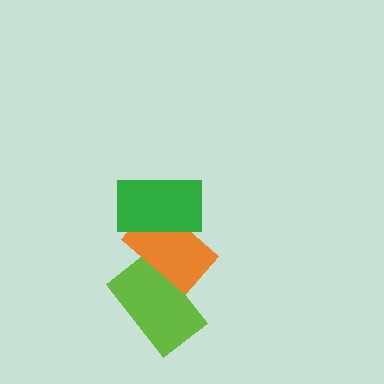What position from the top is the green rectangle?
The green rectangle is 1st from the top.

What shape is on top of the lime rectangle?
The orange rectangle is on top of the lime rectangle.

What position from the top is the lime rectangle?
The lime rectangle is 3rd from the top.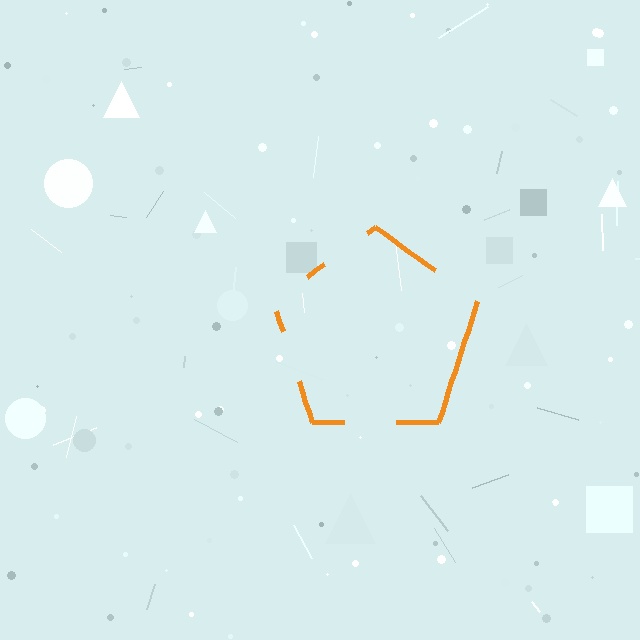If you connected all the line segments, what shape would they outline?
They would outline a pentagon.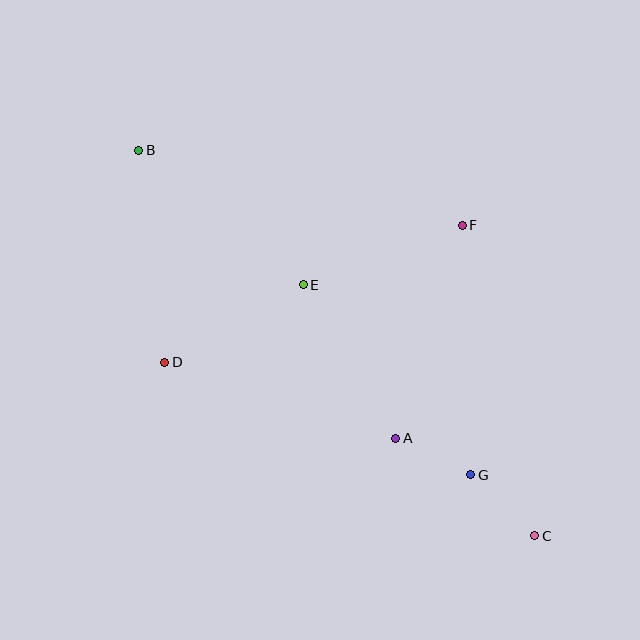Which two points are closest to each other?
Points A and G are closest to each other.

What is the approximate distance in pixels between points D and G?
The distance between D and G is approximately 326 pixels.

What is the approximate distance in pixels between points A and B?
The distance between A and B is approximately 386 pixels.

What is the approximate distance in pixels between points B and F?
The distance between B and F is approximately 332 pixels.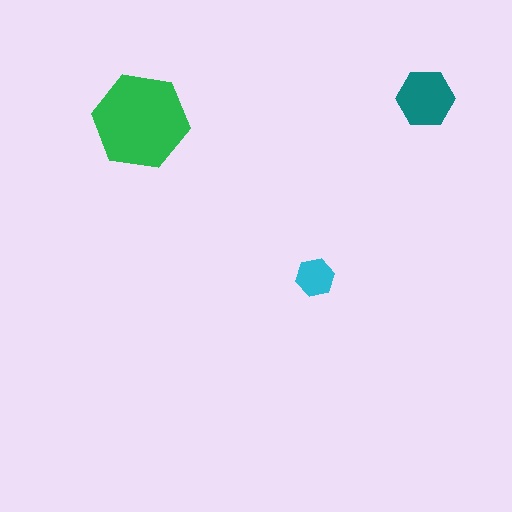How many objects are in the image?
There are 3 objects in the image.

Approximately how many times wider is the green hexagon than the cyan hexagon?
About 2.5 times wider.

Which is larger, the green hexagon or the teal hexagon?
The green one.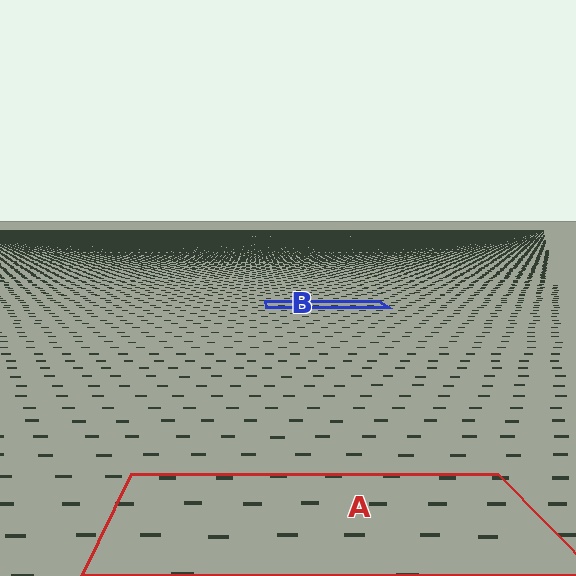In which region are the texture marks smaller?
The texture marks are smaller in region B, because it is farther away.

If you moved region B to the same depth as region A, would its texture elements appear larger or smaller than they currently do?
They would appear larger. At a closer depth, the same texture elements are projected at a bigger on-screen size.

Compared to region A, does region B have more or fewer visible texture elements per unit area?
Region B has more texture elements per unit area — they are packed more densely because it is farther away.